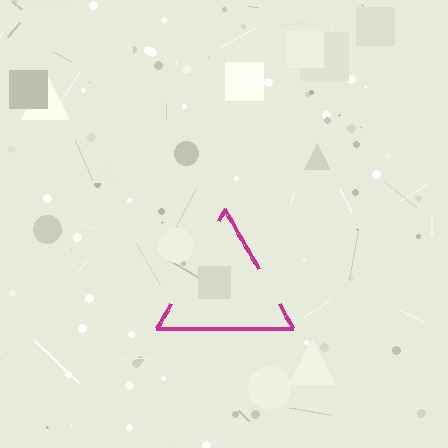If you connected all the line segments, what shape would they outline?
They would outline a triangle.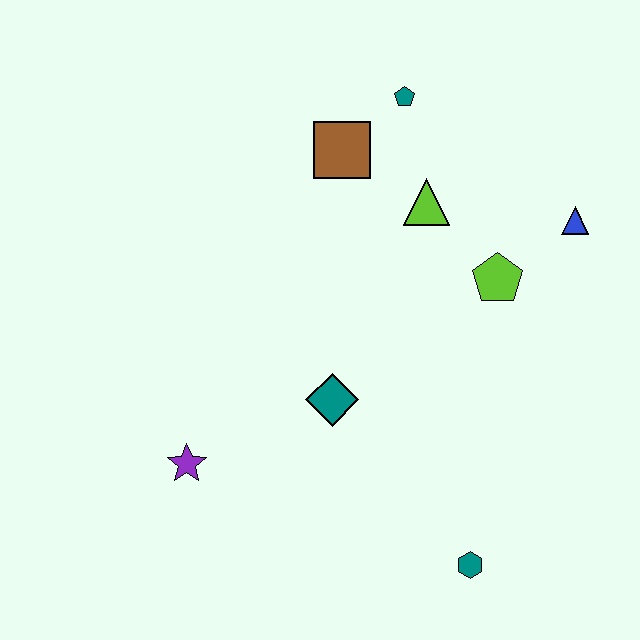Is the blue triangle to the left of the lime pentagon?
No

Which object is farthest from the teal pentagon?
The teal hexagon is farthest from the teal pentagon.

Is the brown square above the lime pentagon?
Yes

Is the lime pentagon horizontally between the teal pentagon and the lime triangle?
No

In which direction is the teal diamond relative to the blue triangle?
The teal diamond is to the left of the blue triangle.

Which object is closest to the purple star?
The teal diamond is closest to the purple star.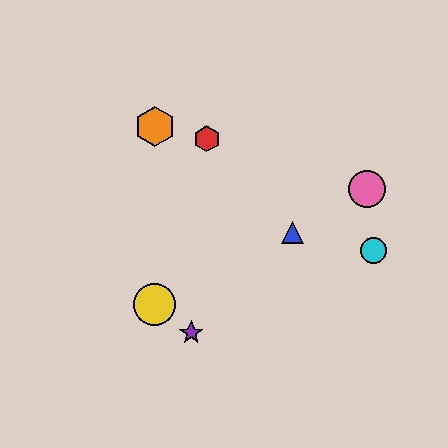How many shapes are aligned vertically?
3 shapes (the green circle, the yellow circle, the orange hexagon) are aligned vertically.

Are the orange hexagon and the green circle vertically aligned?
Yes, both are at x≈155.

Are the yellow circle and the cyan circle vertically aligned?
No, the yellow circle is at x≈155 and the cyan circle is at x≈373.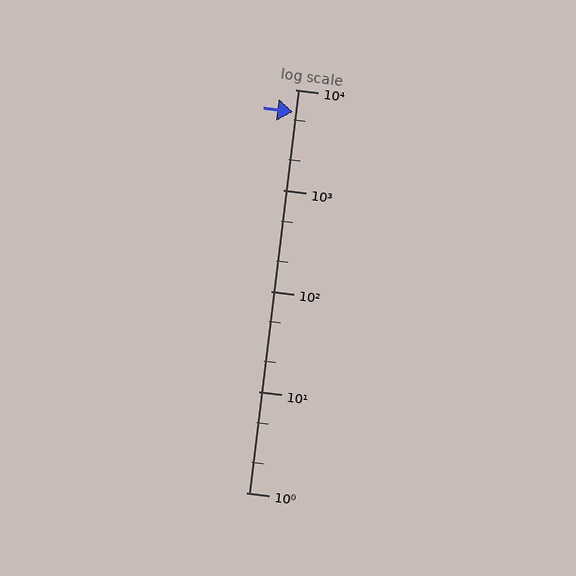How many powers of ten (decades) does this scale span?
The scale spans 4 decades, from 1 to 10000.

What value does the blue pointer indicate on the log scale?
The pointer indicates approximately 6000.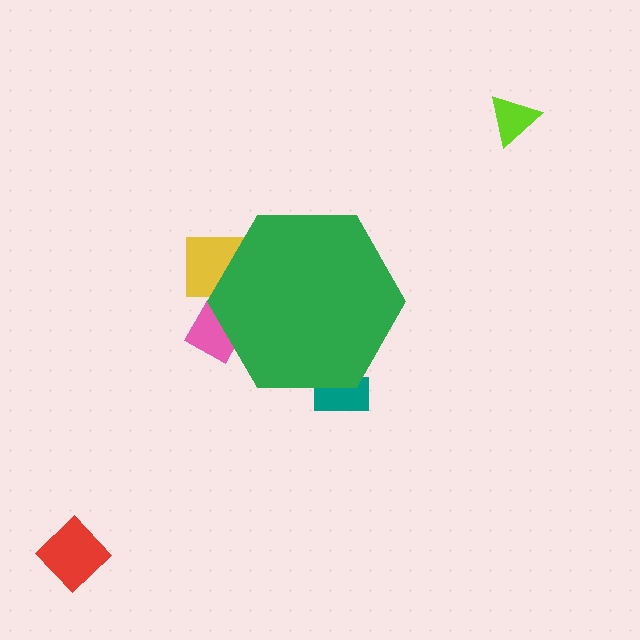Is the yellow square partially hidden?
Yes, the yellow square is partially hidden behind the green hexagon.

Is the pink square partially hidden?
Yes, the pink square is partially hidden behind the green hexagon.